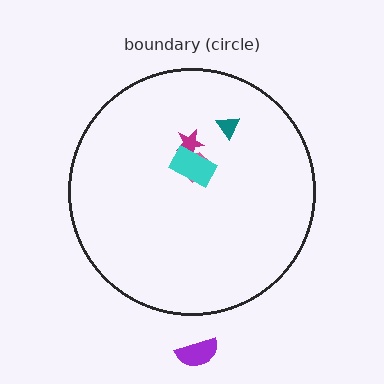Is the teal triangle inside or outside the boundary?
Inside.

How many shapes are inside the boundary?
4 inside, 1 outside.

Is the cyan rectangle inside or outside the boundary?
Inside.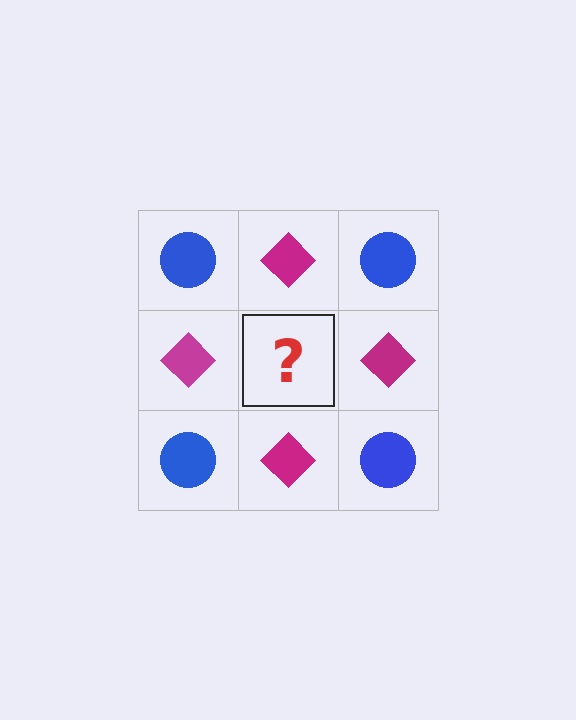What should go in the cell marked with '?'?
The missing cell should contain a blue circle.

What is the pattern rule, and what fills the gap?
The rule is that it alternates blue circle and magenta diamond in a checkerboard pattern. The gap should be filled with a blue circle.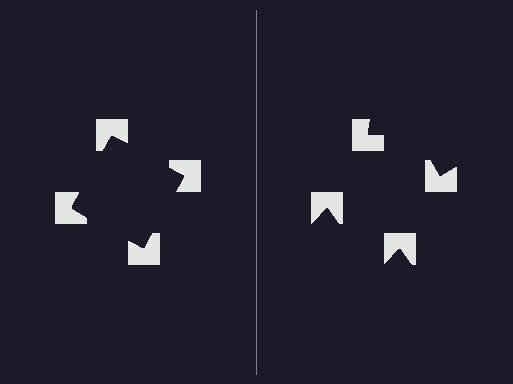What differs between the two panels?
The notched squares are positioned identically on both sides; only the wedge orientations differ. On the left they align to a square; on the right they are misaligned.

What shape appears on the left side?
An illusory square.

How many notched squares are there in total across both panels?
8 — 4 on each side.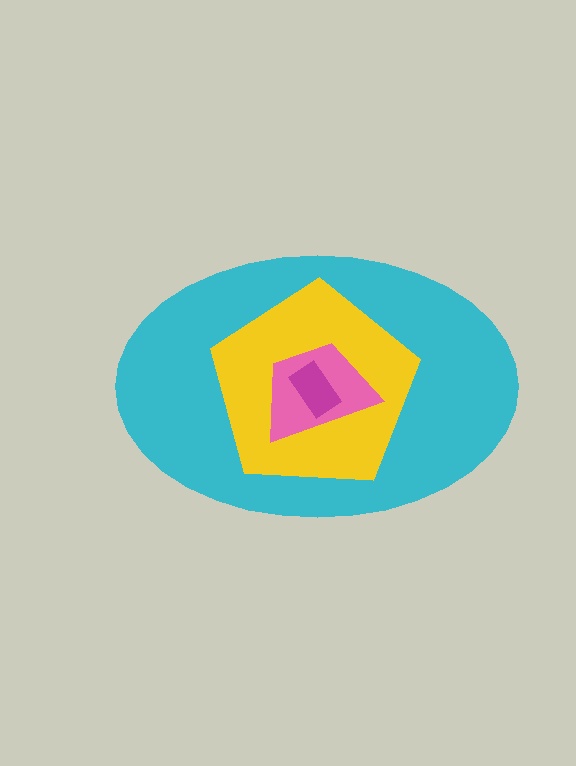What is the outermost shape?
The cyan ellipse.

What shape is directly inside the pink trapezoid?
The magenta rectangle.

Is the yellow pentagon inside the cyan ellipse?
Yes.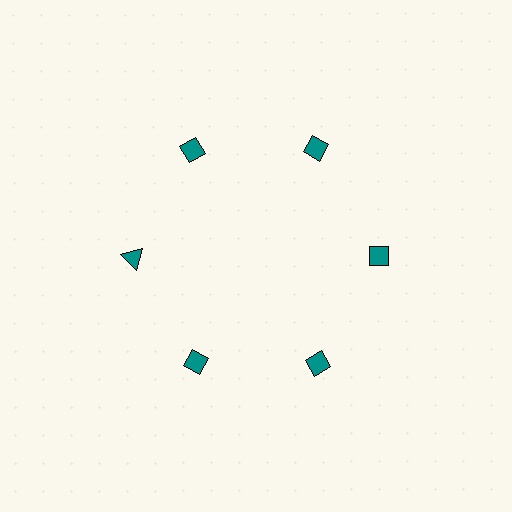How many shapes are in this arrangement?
There are 6 shapes arranged in a ring pattern.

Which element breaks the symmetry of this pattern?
The teal triangle at roughly the 9 o'clock position breaks the symmetry. All other shapes are teal diamonds.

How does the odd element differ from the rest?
It has a different shape: triangle instead of diamond.